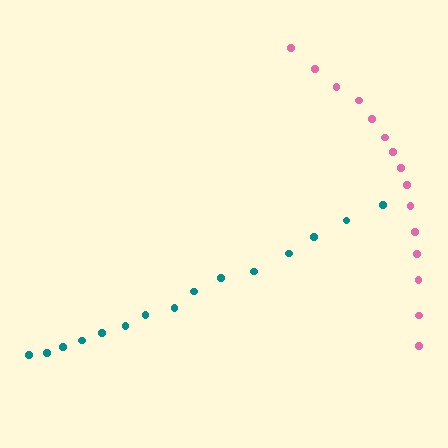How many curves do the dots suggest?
There are 2 distinct paths.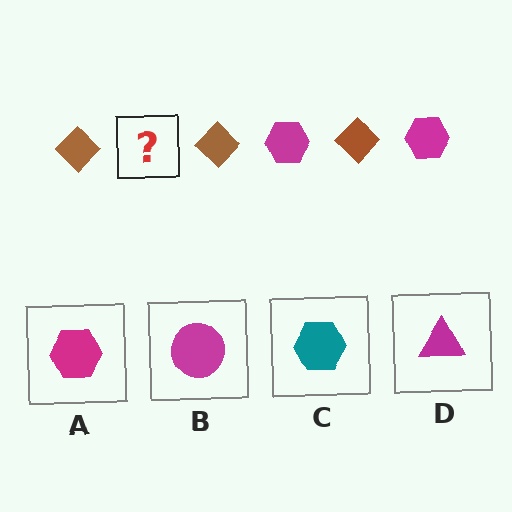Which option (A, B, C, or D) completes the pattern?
A.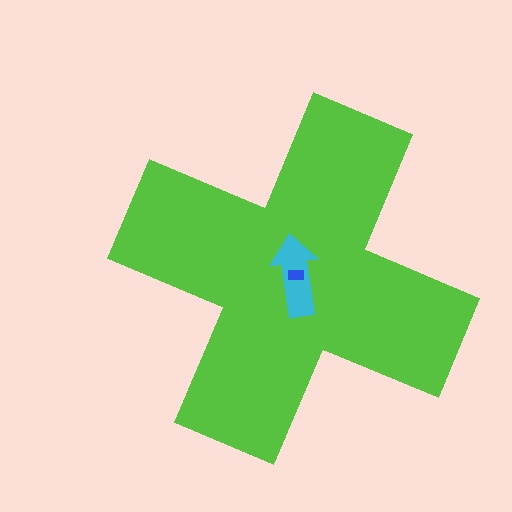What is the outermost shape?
The lime cross.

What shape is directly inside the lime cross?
The cyan arrow.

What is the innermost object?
The blue rectangle.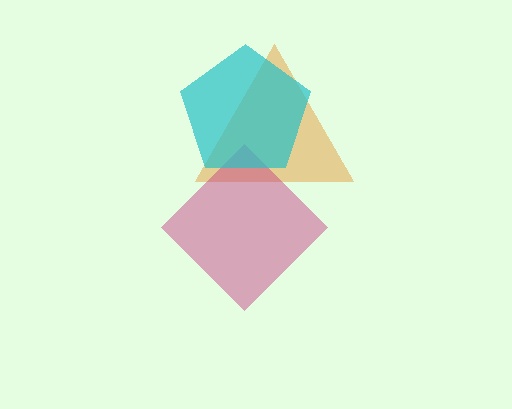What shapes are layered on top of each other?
The layered shapes are: an orange triangle, a magenta diamond, a cyan pentagon.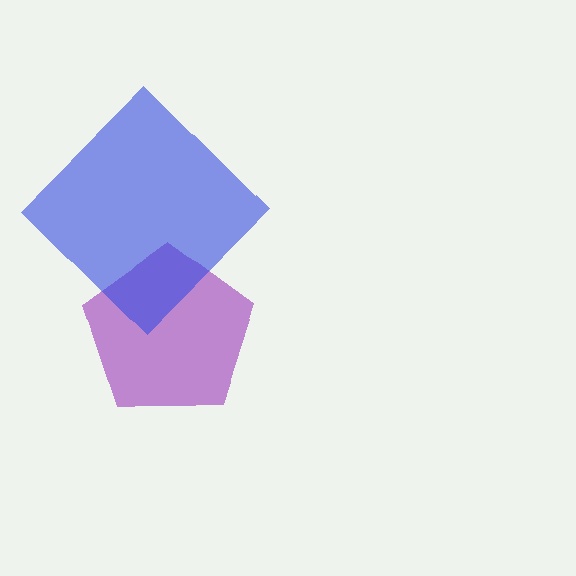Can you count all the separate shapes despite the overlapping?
Yes, there are 2 separate shapes.